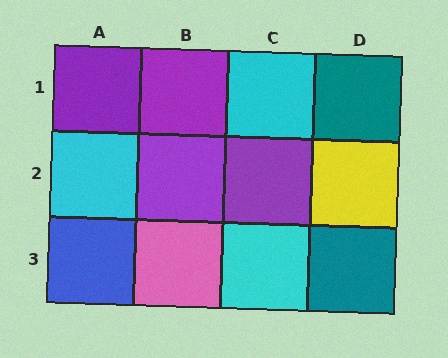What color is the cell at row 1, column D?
Teal.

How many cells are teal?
2 cells are teal.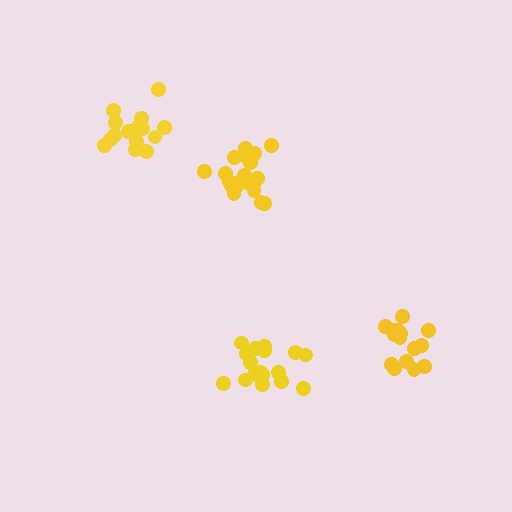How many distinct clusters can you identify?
There are 4 distinct clusters.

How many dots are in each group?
Group 1: 16 dots, Group 2: 19 dots, Group 3: 21 dots, Group 4: 16 dots (72 total).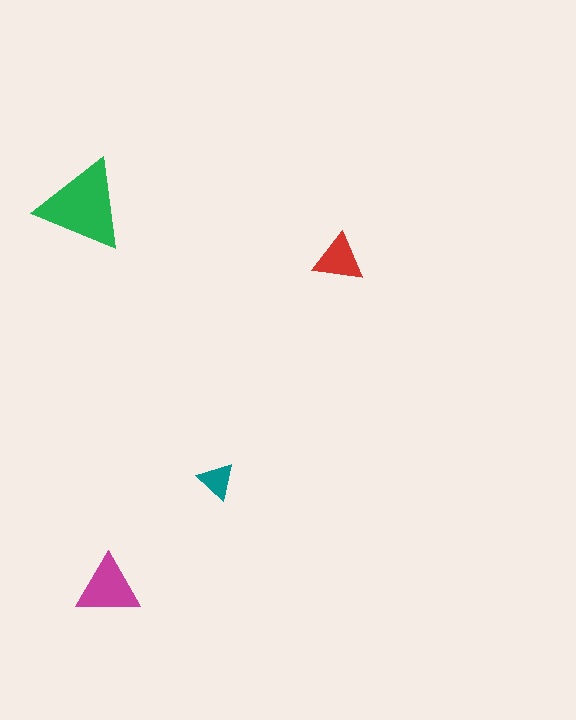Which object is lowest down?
The magenta triangle is bottommost.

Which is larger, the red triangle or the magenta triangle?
The magenta one.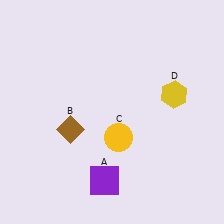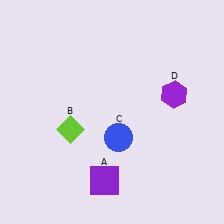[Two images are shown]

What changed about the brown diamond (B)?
In Image 1, B is brown. In Image 2, it changed to lime.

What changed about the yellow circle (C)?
In Image 1, C is yellow. In Image 2, it changed to blue.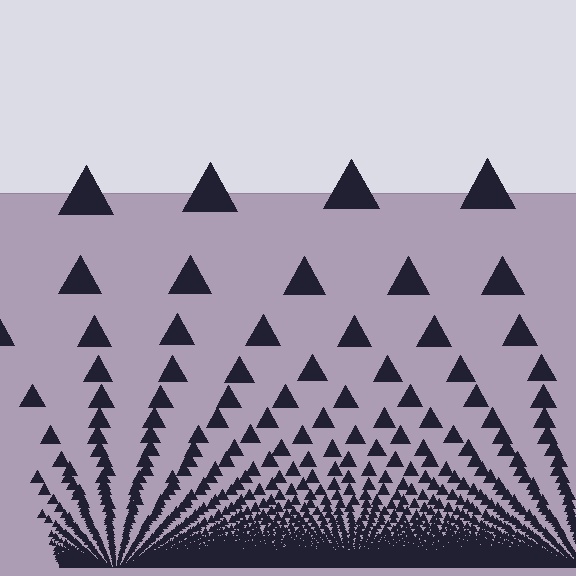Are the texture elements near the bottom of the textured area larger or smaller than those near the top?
Smaller. The gradient is inverted — elements near the bottom are smaller and denser.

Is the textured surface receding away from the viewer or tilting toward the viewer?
The surface appears to tilt toward the viewer. Texture elements get larger and sparser toward the top.